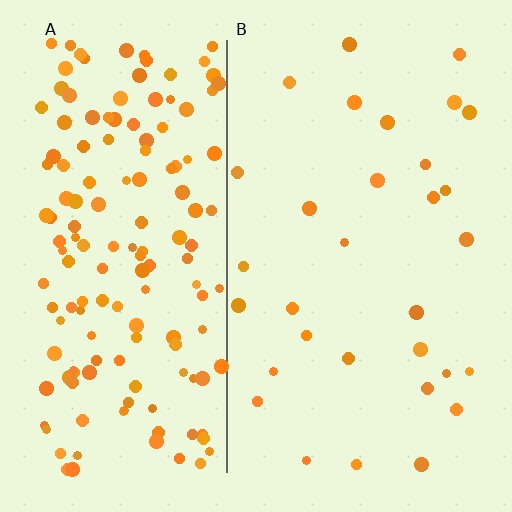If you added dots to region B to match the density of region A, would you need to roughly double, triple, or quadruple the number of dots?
Approximately quadruple.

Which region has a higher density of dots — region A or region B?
A (the left).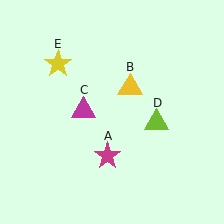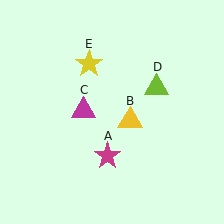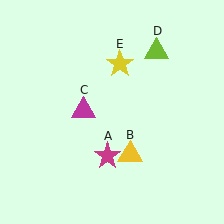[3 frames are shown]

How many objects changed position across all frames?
3 objects changed position: yellow triangle (object B), lime triangle (object D), yellow star (object E).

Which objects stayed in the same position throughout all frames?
Magenta star (object A) and magenta triangle (object C) remained stationary.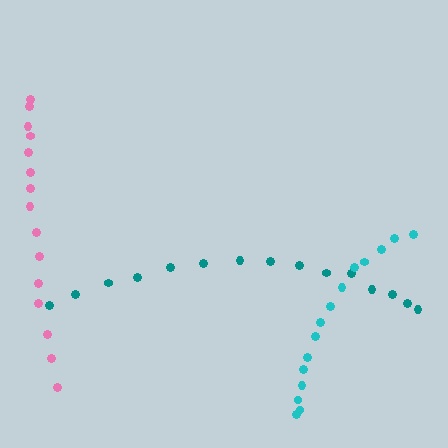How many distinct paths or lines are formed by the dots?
There are 3 distinct paths.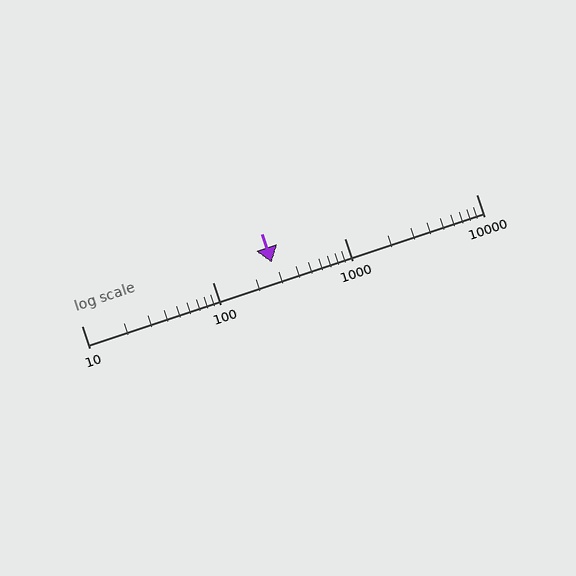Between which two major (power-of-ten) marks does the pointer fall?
The pointer is between 100 and 1000.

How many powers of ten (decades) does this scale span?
The scale spans 3 decades, from 10 to 10000.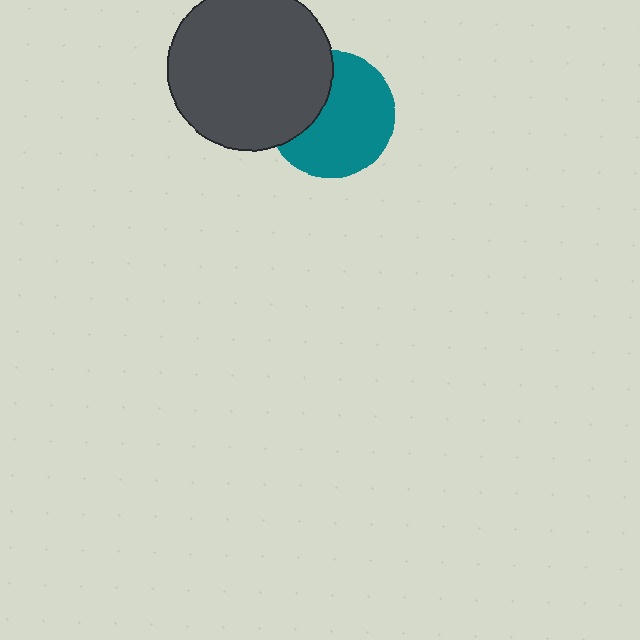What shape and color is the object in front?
The object in front is a dark gray circle.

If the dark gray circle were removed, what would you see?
You would see the complete teal circle.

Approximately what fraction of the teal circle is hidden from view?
Roughly 33% of the teal circle is hidden behind the dark gray circle.